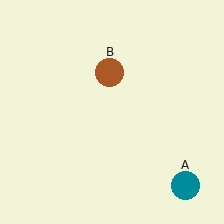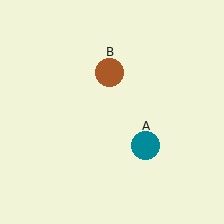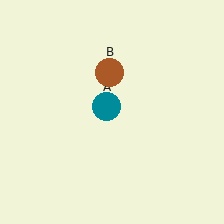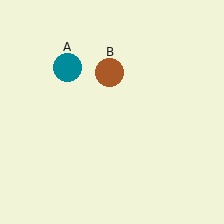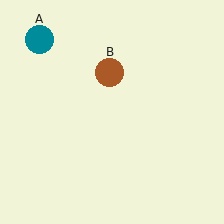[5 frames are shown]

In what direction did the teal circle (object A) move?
The teal circle (object A) moved up and to the left.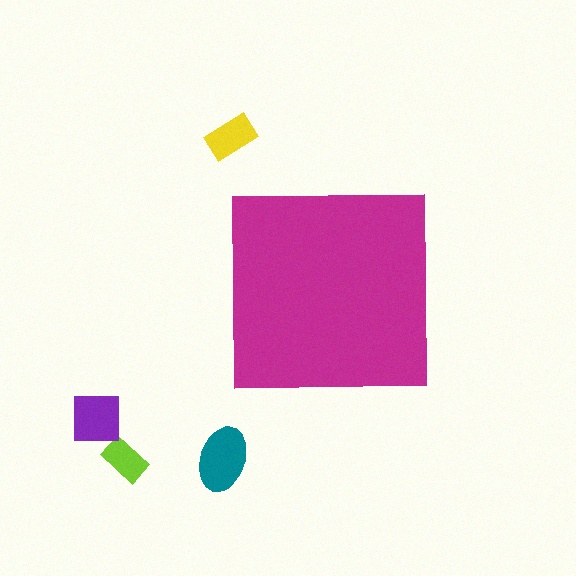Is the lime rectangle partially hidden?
No, the lime rectangle is fully visible.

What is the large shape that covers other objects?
A magenta square.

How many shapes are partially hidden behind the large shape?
0 shapes are partially hidden.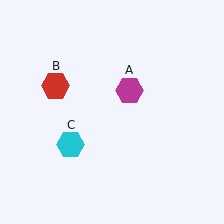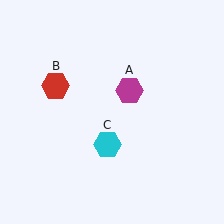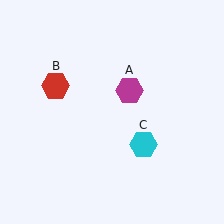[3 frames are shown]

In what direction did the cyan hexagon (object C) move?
The cyan hexagon (object C) moved right.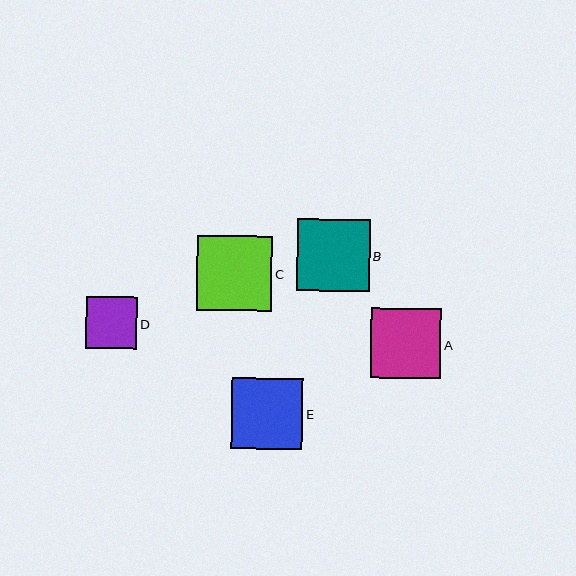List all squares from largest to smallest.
From largest to smallest: C, B, E, A, D.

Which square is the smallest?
Square D is the smallest with a size of approximately 52 pixels.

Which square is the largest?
Square C is the largest with a size of approximately 75 pixels.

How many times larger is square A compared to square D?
Square A is approximately 1.4 times the size of square D.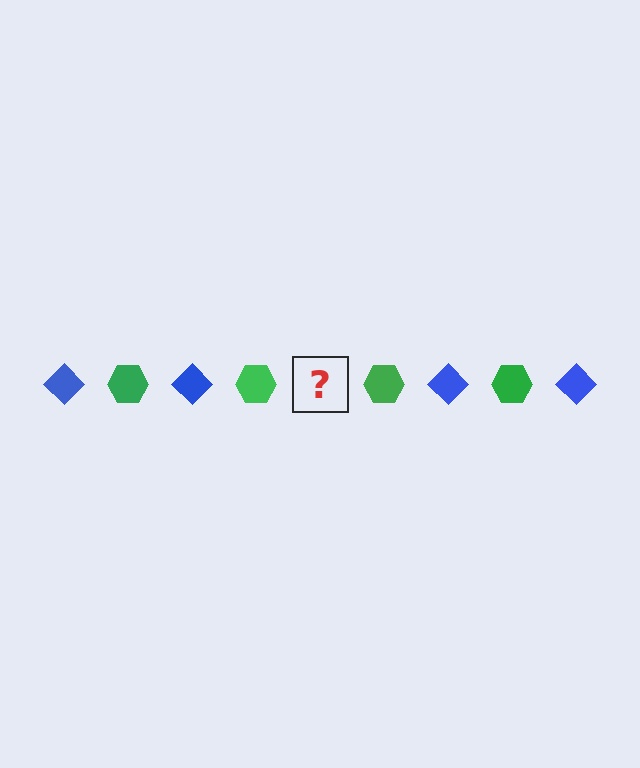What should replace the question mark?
The question mark should be replaced with a blue diamond.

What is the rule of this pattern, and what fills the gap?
The rule is that the pattern alternates between blue diamond and green hexagon. The gap should be filled with a blue diamond.